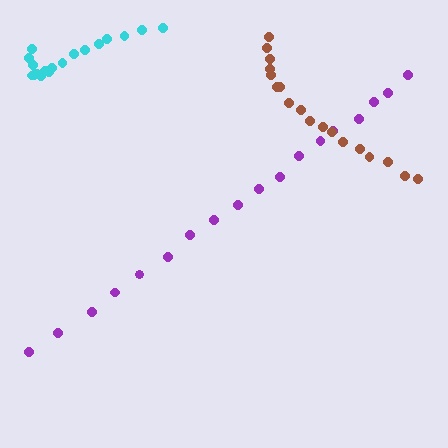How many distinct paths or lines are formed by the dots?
There are 3 distinct paths.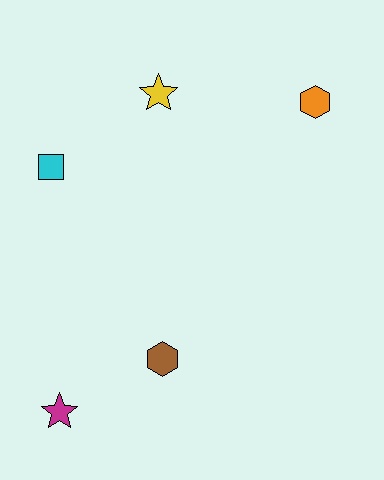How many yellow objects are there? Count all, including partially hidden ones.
There is 1 yellow object.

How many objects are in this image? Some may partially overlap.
There are 5 objects.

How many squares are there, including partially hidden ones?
There is 1 square.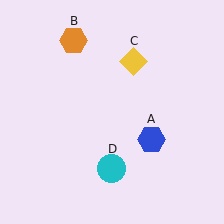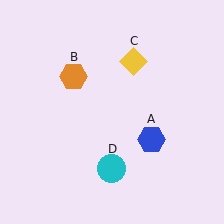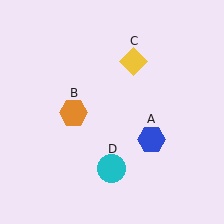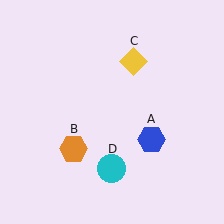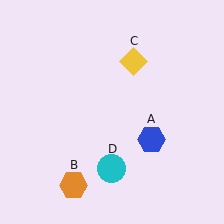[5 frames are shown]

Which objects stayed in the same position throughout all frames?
Blue hexagon (object A) and yellow diamond (object C) and cyan circle (object D) remained stationary.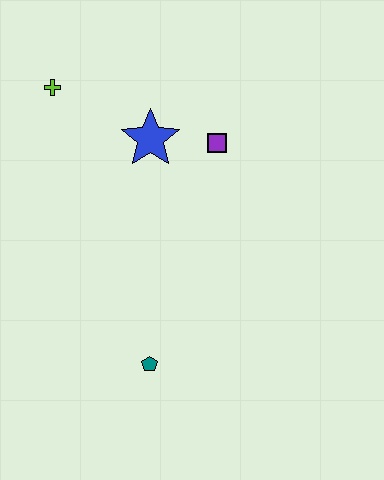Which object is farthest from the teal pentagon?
The lime cross is farthest from the teal pentagon.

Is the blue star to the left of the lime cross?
No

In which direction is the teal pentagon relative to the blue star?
The teal pentagon is below the blue star.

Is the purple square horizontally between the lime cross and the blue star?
No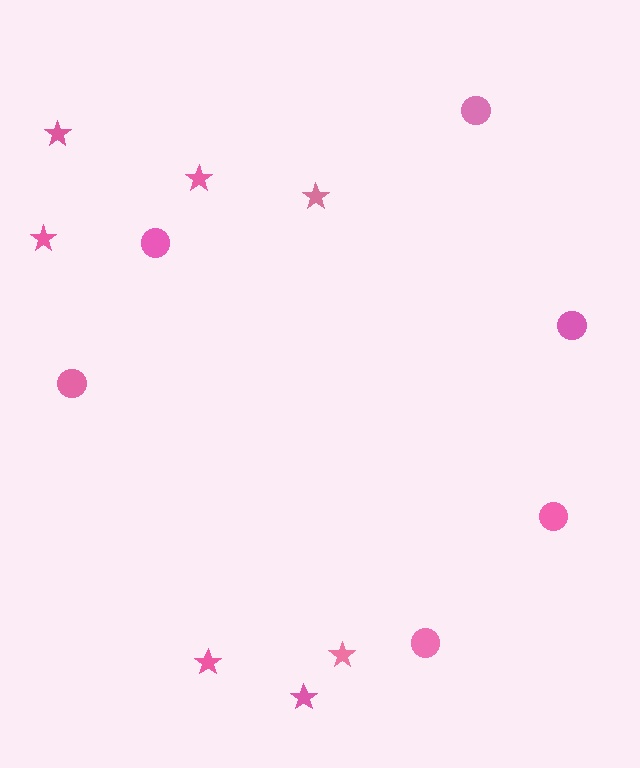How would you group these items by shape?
There are 2 groups: one group of stars (7) and one group of circles (6).